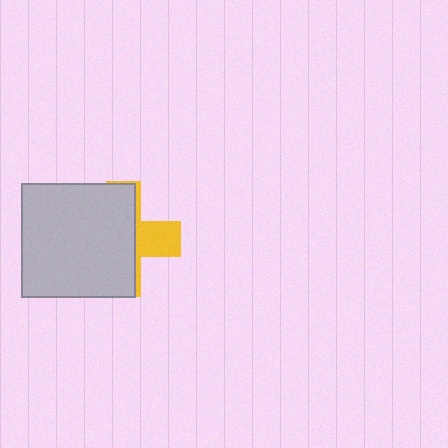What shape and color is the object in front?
The object in front is a light gray square.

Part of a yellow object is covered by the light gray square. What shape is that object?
It is a cross.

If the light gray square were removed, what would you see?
You would see the complete yellow cross.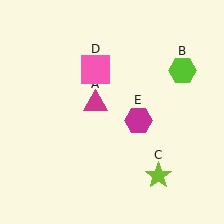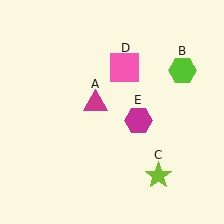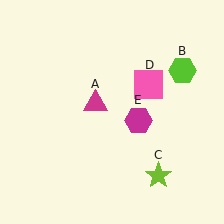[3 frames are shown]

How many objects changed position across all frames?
1 object changed position: pink square (object D).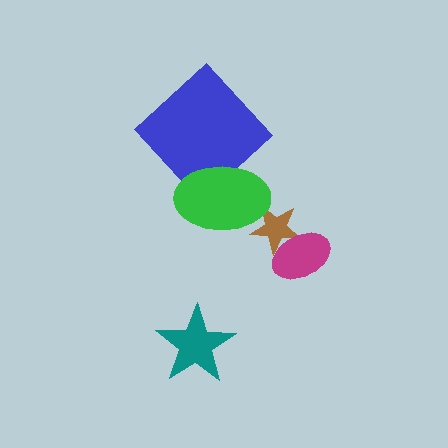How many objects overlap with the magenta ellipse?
1 object overlaps with the magenta ellipse.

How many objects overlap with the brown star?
2 objects overlap with the brown star.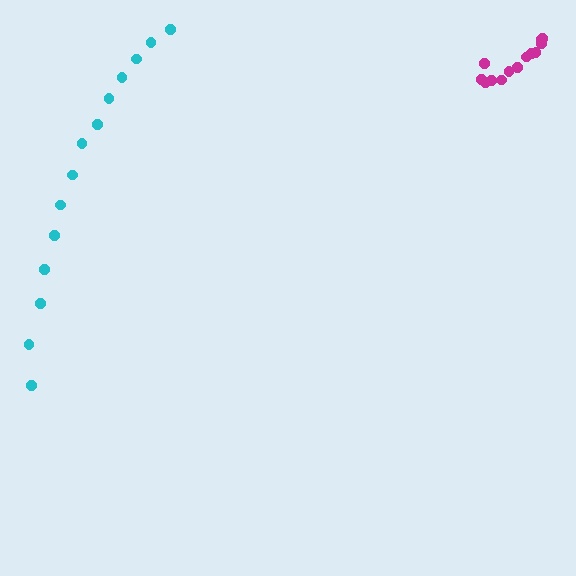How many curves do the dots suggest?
There are 2 distinct paths.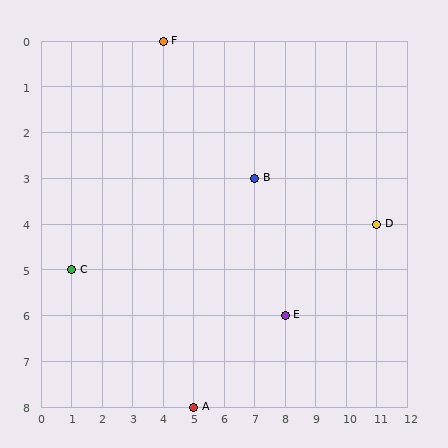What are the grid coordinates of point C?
Point C is at grid coordinates (1, 5).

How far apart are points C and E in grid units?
Points C and E are 7 columns and 1 row apart (about 7.1 grid units diagonally).